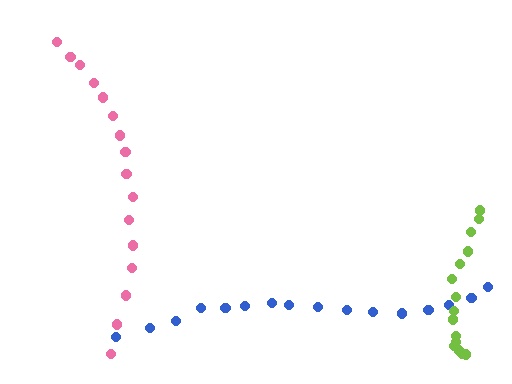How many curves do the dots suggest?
There are 3 distinct paths.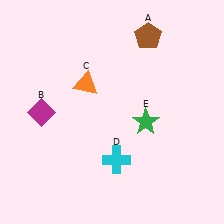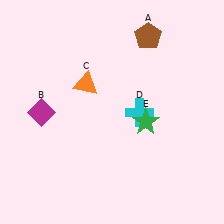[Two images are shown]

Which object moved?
The cyan cross (D) moved up.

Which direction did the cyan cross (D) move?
The cyan cross (D) moved up.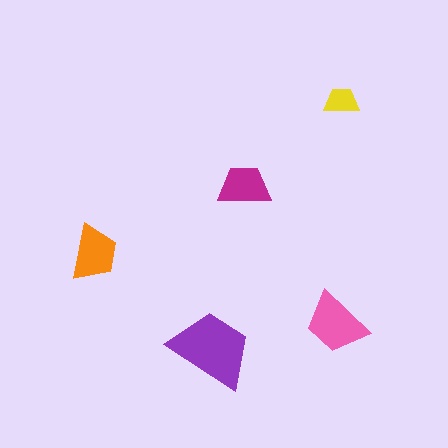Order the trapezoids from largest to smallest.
the purple one, the pink one, the orange one, the magenta one, the yellow one.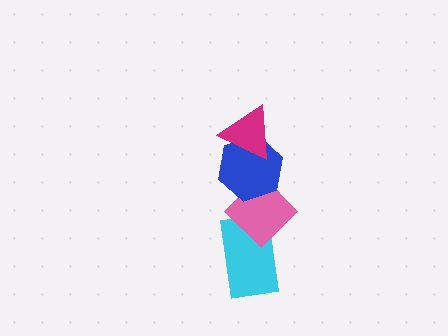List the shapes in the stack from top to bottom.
From top to bottom: the magenta triangle, the blue hexagon, the pink diamond, the cyan rectangle.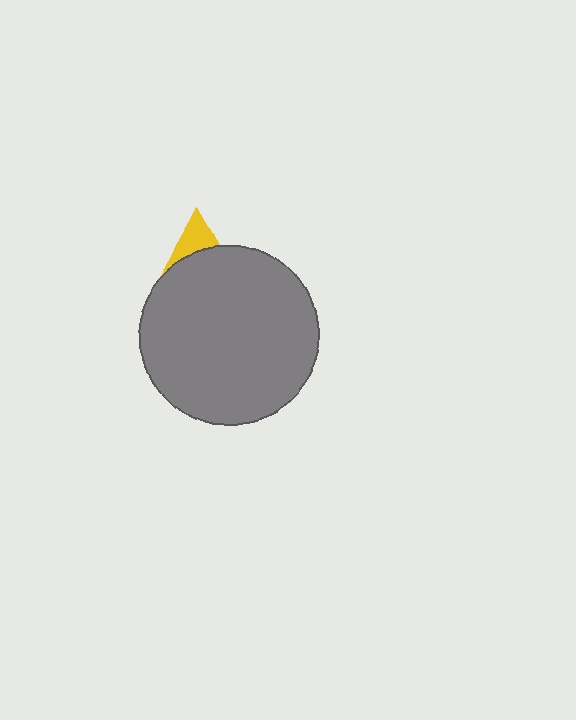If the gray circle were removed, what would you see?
You would see the complete yellow triangle.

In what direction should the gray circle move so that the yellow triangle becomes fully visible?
The gray circle should move down. That is the shortest direction to clear the overlap and leave the yellow triangle fully visible.